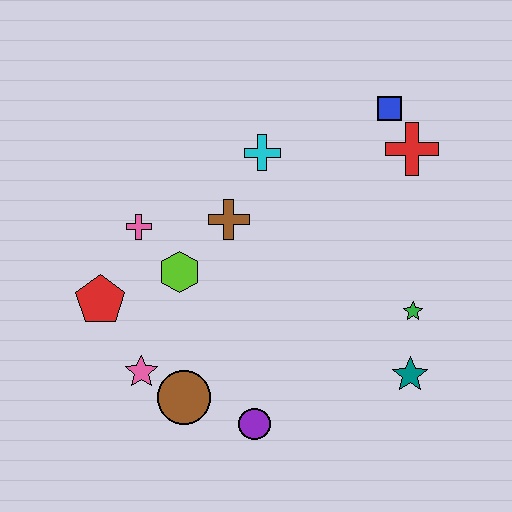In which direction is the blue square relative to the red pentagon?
The blue square is to the right of the red pentagon.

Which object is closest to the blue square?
The red cross is closest to the blue square.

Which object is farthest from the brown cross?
The teal star is farthest from the brown cross.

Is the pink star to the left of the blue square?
Yes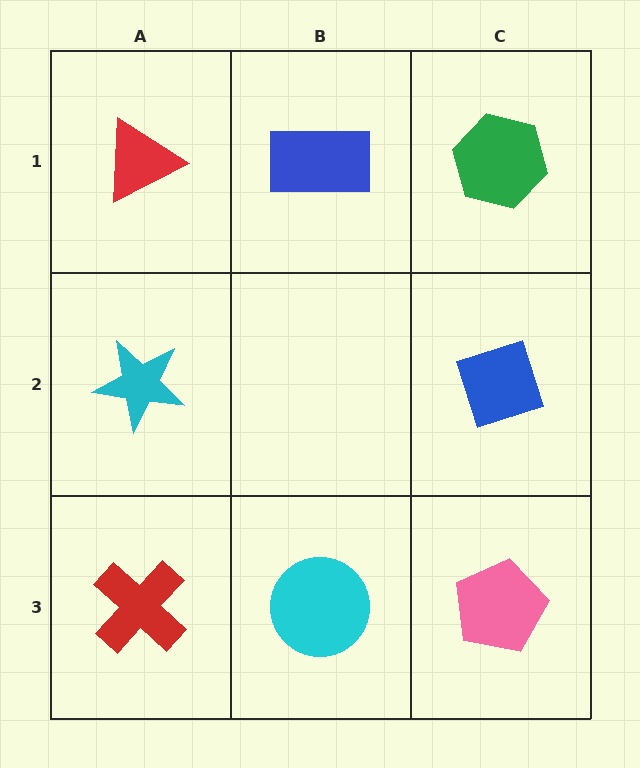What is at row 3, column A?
A red cross.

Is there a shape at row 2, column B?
No, that cell is empty.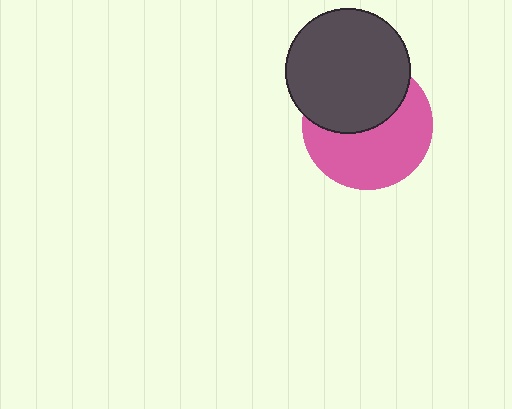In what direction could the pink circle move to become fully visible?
The pink circle could move down. That would shift it out from behind the dark gray circle entirely.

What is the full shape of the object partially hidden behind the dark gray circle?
The partially hidden object is a pink circle.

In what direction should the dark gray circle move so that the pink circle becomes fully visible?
The dark gray circle should move up. That is the shortest direction to clear the overlap and leave the pink circle fully visible.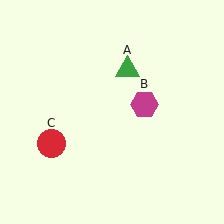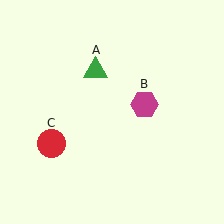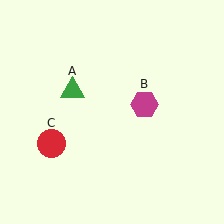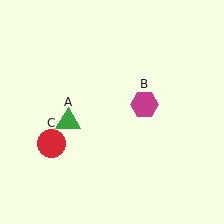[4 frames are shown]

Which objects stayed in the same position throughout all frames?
Magenta hexagon (object B) and red circle (object C) remained stationary.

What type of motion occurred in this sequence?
The green triangle (object A) rotated counterclockwise around the center of the scene.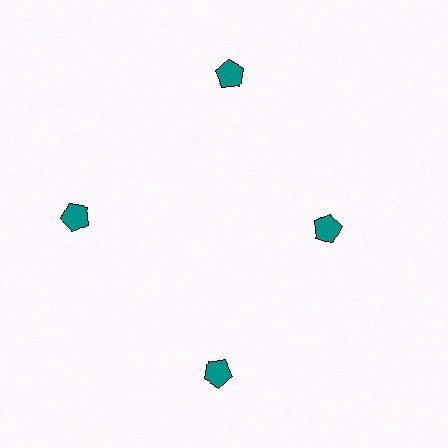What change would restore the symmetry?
The symmetry would be restored by moving it outward, back onto the ring so that all 4 pentagons sit at equal angles and equal distance from the center.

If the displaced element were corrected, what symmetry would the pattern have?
It would have 4-fold rotational symmetry — the pattern would map onto itself every 90 degrees.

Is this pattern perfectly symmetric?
No. The 4 teal pentagons are arranged in a ring, but one element near the 3 o'clock position is pulled inward toward the center, breaking the 4-fold rotational symmetry.